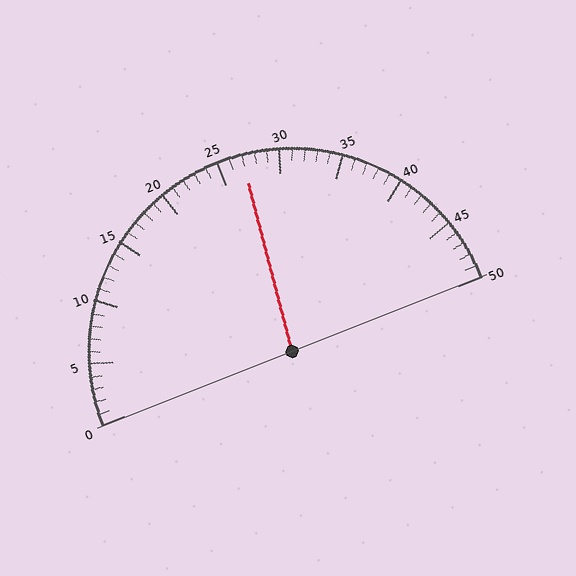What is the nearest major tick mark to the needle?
The nearest major tick mark is 25.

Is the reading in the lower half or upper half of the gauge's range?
The reading is in the upper half of the range (0 to 50).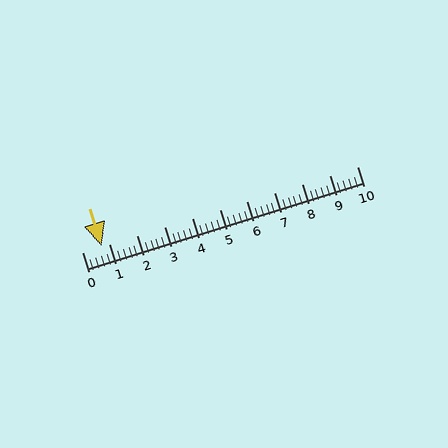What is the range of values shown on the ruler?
The ruler shows values from 0 to 10.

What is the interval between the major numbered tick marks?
The major tick marks are spaced 1 units apart.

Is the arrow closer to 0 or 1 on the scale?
The arrow is closer to 1.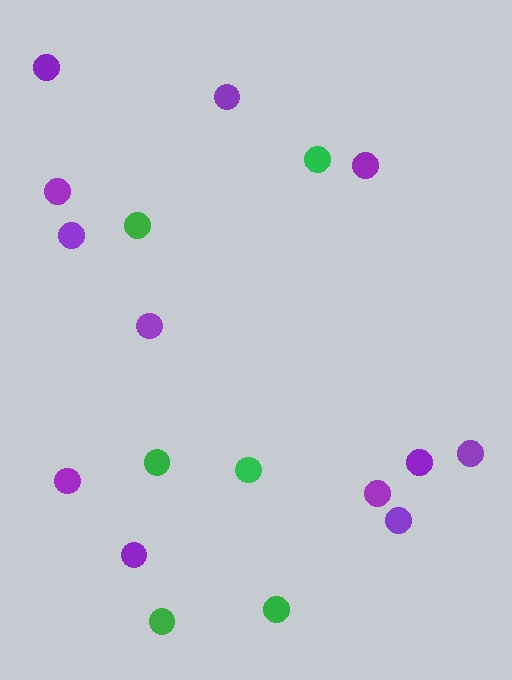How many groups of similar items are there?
There are 2 groups: one group of green circles (6) and one group of purple circles (12).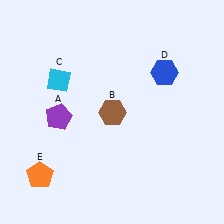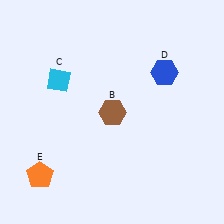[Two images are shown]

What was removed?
The purple pentagon (A) was removed in Image 2.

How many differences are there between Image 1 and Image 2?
There is 1 difference between the two images.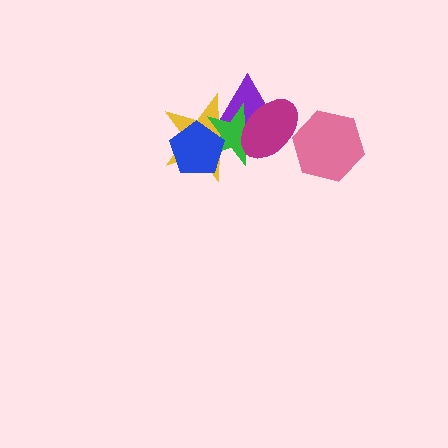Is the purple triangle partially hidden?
Yes, it is partially covered by another shape.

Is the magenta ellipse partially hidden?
Yes, it is partially covered by another shape.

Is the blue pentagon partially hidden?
No, no other shape covers it.